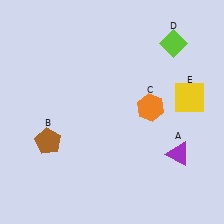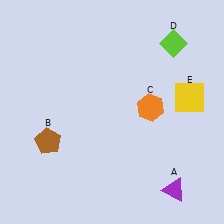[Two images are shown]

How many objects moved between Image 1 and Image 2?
1 object moved between the two images.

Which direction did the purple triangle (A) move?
The purple triangle (A) moved down.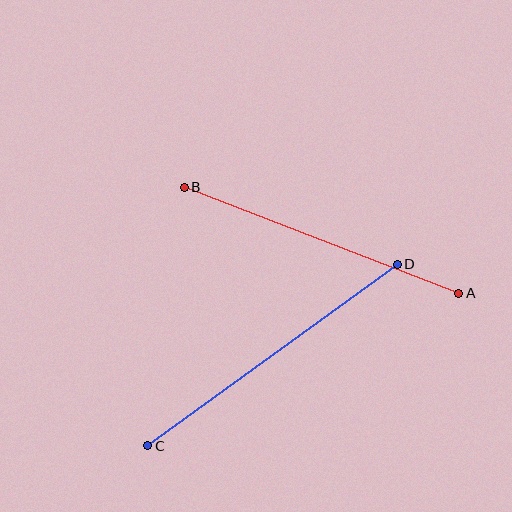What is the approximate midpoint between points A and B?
The midpoint is at approximately (321, 240) pixels.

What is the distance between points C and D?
The distance is approximately 309 pixels.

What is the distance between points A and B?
The distance is approximately 294 pixels.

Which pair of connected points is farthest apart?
Points C and D are farthest apart.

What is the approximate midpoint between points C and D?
The midpoint is at approximately (272, 355) pixels.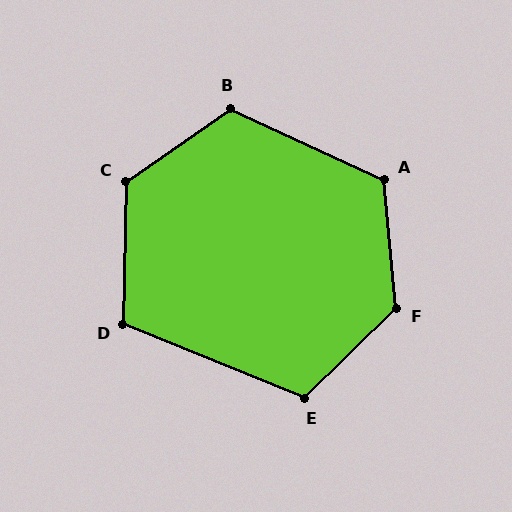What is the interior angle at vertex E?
Approximately 114 degrees (obtuse).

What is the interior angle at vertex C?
Approximately 126 degrees (obtuse).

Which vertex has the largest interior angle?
F, at approximately 129 degrees.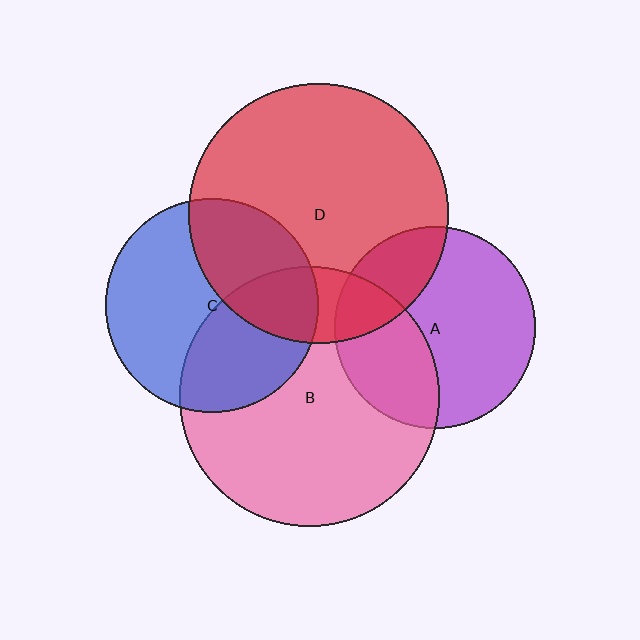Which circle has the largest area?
Circle D (red).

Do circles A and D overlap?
Yes.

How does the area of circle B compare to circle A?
Approximately 1.7 times.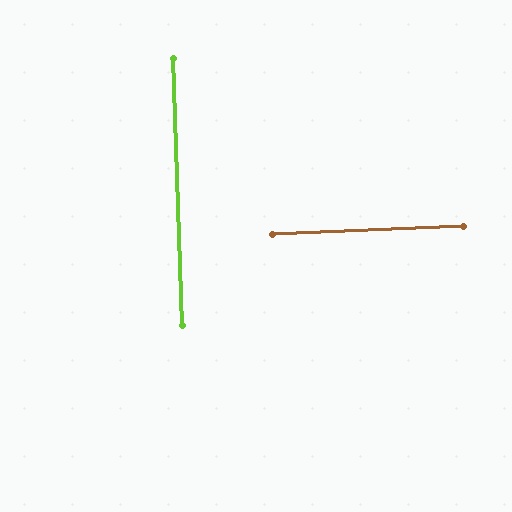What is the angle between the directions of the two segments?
Approximately 90 degrees.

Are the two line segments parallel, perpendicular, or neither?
Perpendicular — they meet at approximately 90°.